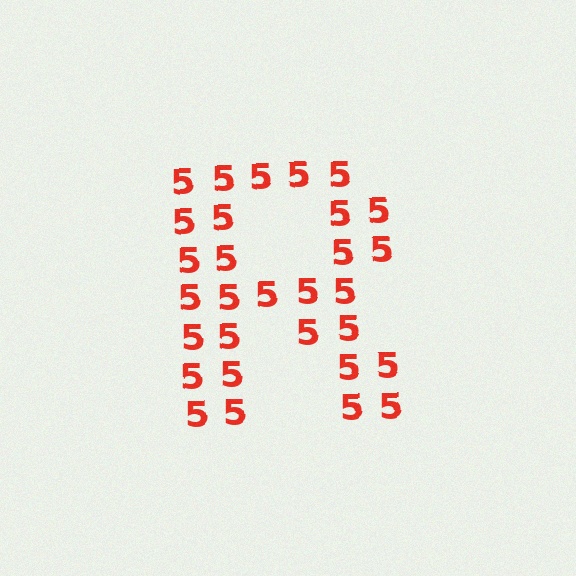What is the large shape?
The large shape is the letter R.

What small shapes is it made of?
It is made of small digit 5's.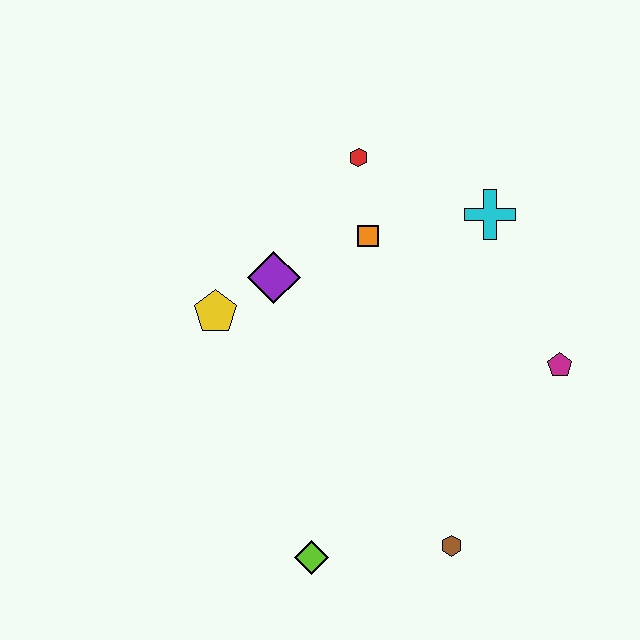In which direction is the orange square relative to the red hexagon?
The orange square is below the red hexagon.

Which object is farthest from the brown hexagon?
The red hexagon is farthest from the brown hexagon.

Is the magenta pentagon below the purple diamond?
Yes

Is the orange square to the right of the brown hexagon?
No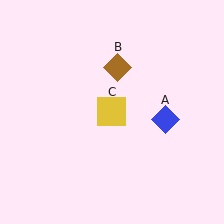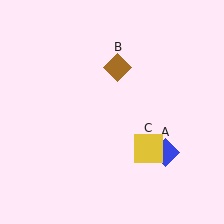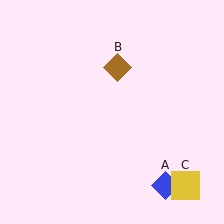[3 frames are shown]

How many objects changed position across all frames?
2 objects changed position: blue diamond (object A), yellow square (object C).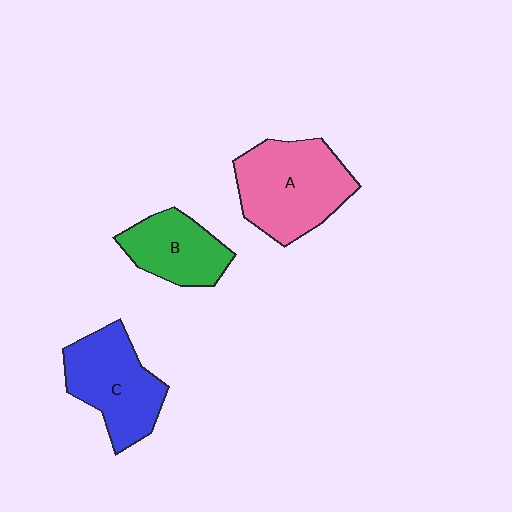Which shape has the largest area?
Shape A (pink).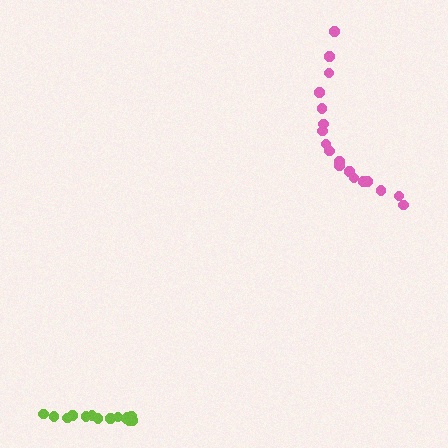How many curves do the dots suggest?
There are 2 distinct paths.